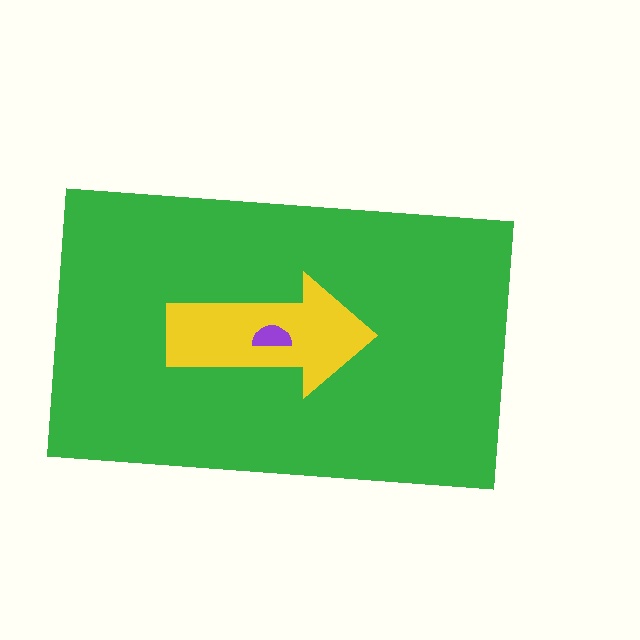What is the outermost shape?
The green rectangle.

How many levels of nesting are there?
3.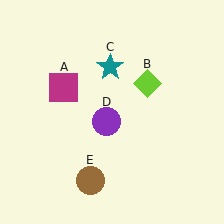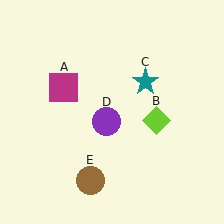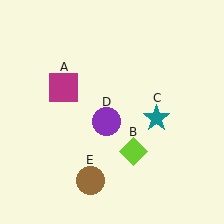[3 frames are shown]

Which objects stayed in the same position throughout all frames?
Magenta square (object A) and purple circle (object D) and brown circle (object E) remained stationary.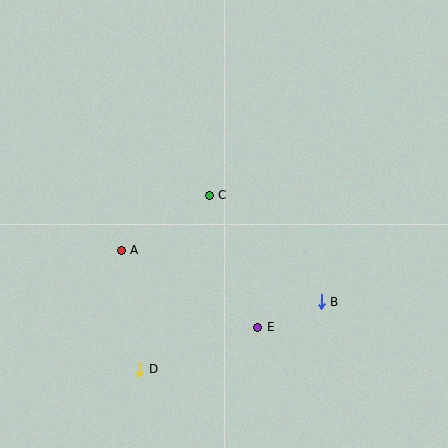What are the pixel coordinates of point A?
Point A is at (121, 250).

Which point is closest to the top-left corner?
Point A is closest to the top-left corner.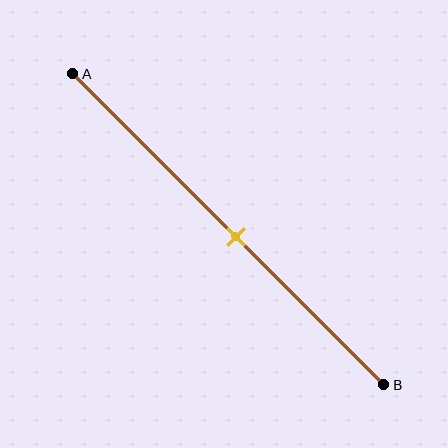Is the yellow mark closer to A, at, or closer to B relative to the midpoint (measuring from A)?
The yellow mark is approximately at the midpoint of segment AB.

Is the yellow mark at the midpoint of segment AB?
Yes, the mark is approximately at the midpoint.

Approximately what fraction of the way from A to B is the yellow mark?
The yellow mark is approximately 50% of the way from A to B.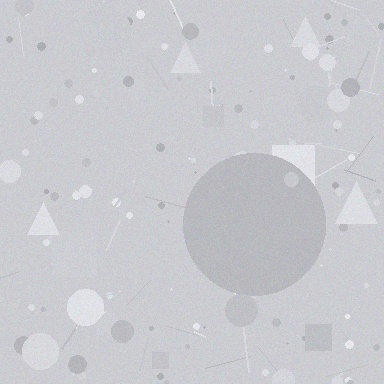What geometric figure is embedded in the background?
A circle is embedded in the background.